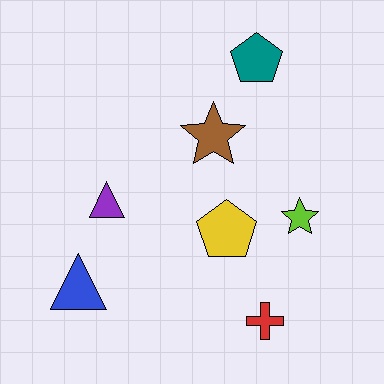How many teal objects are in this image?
There is 1 teal object.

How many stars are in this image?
There are 2 stars.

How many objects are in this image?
There are 7 objects.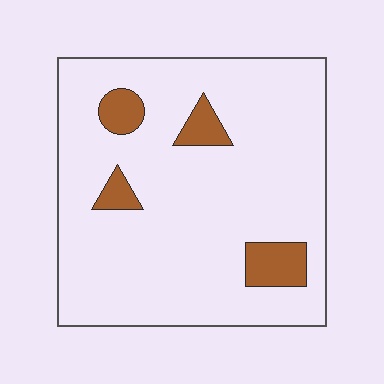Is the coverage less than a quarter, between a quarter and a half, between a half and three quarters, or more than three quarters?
Less than a quarter.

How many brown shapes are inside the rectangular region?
4.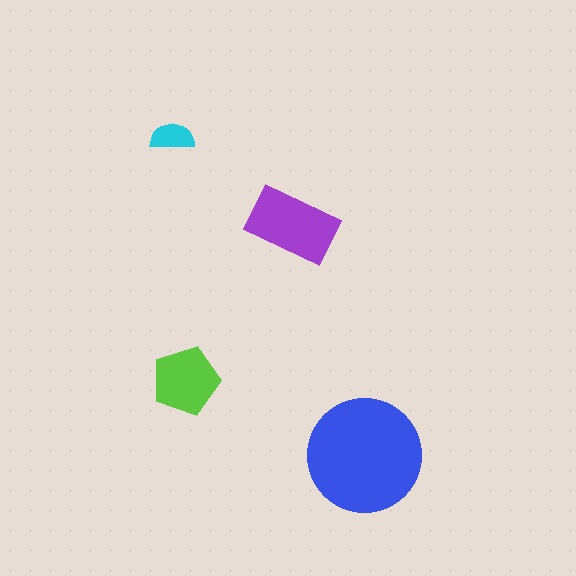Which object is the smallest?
The cyan semicircle.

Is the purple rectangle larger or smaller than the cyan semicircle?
Larger.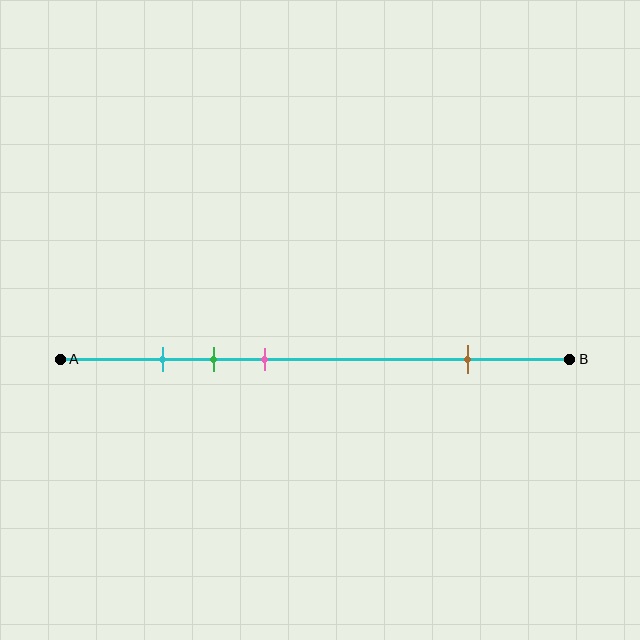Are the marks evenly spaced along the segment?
No, the marks are not evenly spaced.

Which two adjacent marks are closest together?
The cyan and green marks are the closest adjacent pair.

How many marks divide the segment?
There are 4 marks dividing the segment.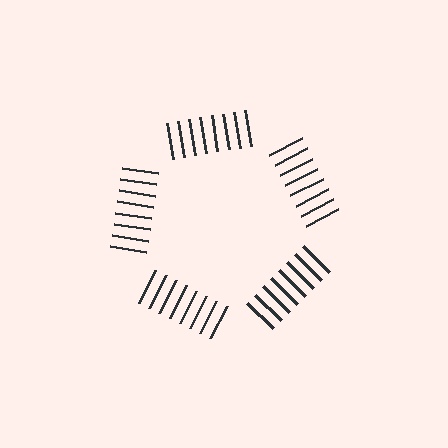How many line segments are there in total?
40 — 8 along each of the 5 edges.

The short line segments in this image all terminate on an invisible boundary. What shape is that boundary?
An illusory pentagon — the line segments terminate on its edges but no continuous stroke is drawn.